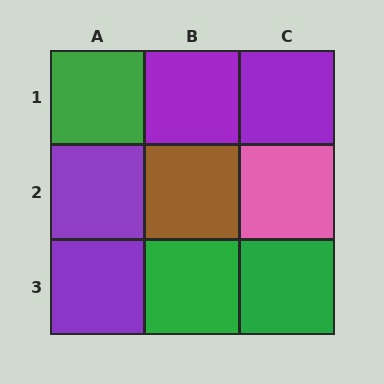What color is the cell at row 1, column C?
Purple.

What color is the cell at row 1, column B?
Purple.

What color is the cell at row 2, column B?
Brown.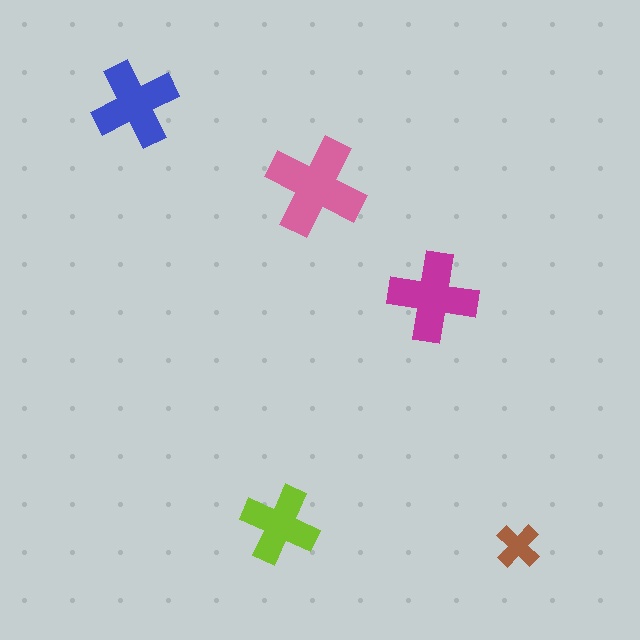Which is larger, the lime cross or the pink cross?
The pink one.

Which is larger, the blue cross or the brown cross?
The blue one.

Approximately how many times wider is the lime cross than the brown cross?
About 1.5 times wider.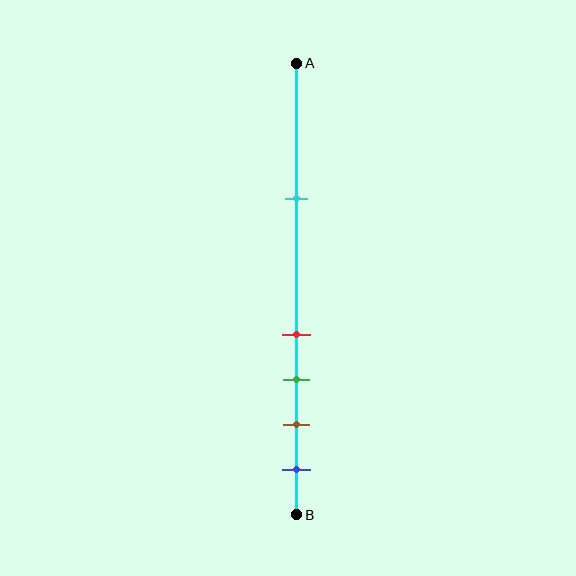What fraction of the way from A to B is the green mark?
The green mark is approximately 70% (0.7) of the way from A to B.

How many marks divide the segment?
There are 5 marks dividing the segment.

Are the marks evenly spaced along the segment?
No, the marks are not evenly spaced.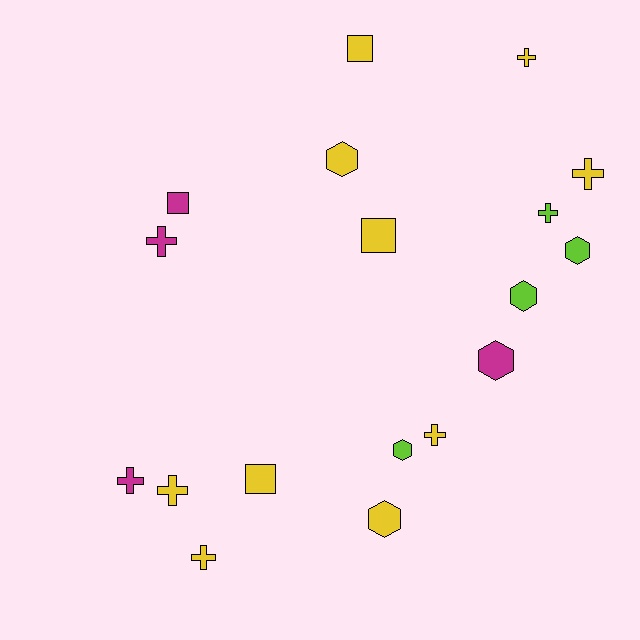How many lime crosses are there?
There is 1 lime cross.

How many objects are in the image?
There are 18 objects.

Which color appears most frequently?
Yellow, with 10 objects.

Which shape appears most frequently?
Cross, with 8 objects.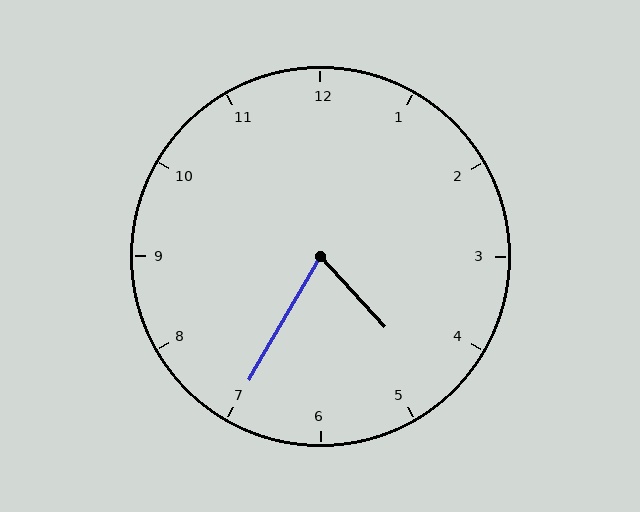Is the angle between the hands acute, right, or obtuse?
It is acute.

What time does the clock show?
4:35.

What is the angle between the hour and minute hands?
Approximately 72 degrees.